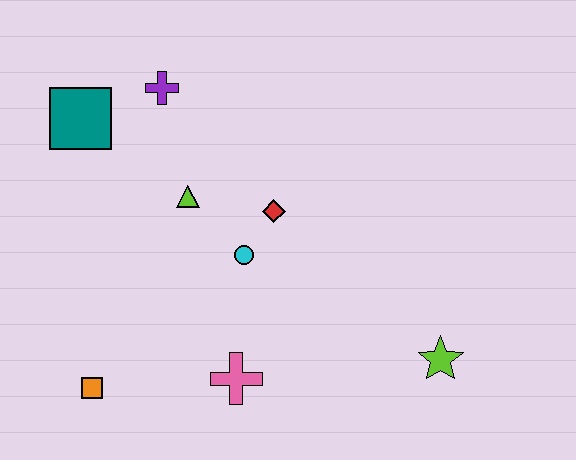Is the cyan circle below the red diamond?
Yes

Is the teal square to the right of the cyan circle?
No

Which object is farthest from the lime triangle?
The lime star is farthest from the lime triangle.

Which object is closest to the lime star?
The pink cross is closest to the lime star.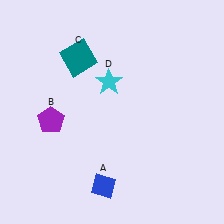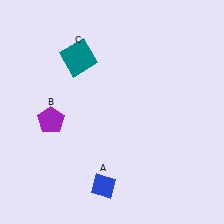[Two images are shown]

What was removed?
The cyan star (D) was removed in Image 2.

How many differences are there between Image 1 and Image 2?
There is 1 difference between the two images.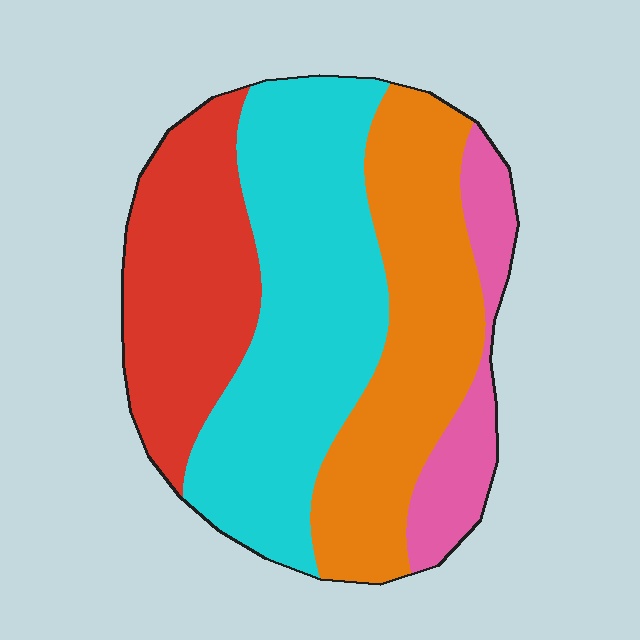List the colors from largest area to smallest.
From largest to smallest: cyan, orange, red, pink.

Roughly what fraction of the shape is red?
Red takes up about one quarter (1/4) of the shape.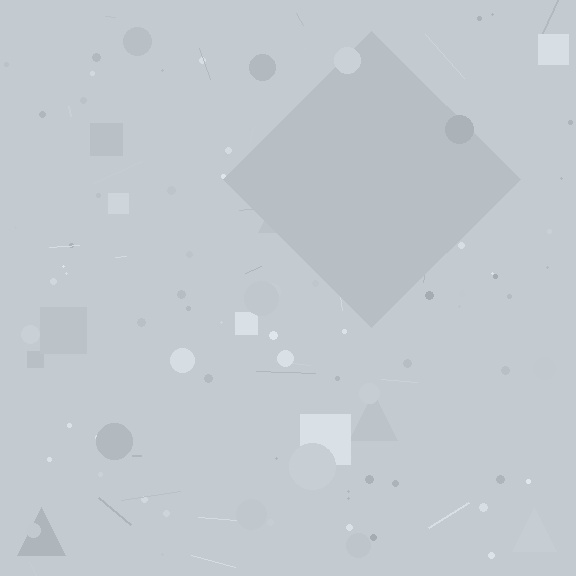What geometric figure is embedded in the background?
A diamond is embedded in the background.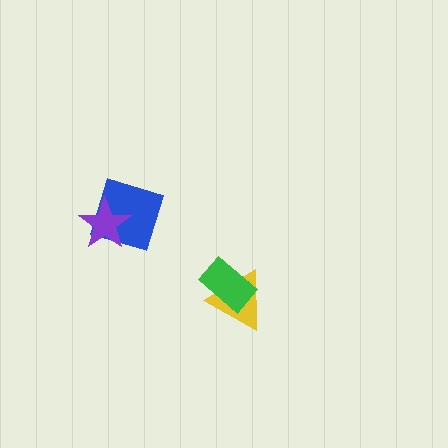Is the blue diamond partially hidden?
Yes, it is partially covered by another shape.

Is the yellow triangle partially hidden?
Yes, it is partially covered by another shape.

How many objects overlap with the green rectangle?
1 object overlaps with the green rectangle.